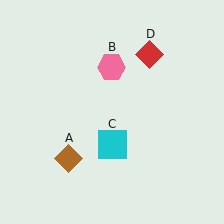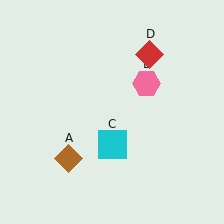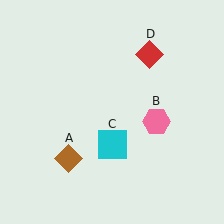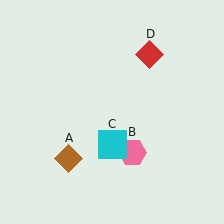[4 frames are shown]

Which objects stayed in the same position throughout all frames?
Brown diamond (object A) and cyan square (object C) and red diamond (object D) remained stationary.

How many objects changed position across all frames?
1 object changed position: pink hexagon (object B).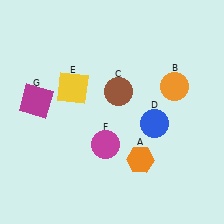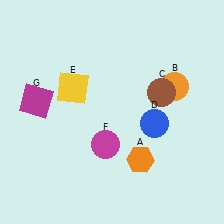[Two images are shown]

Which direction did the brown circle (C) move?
The brown circle (C) moved right.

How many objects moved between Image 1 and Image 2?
1 object moved between the two images.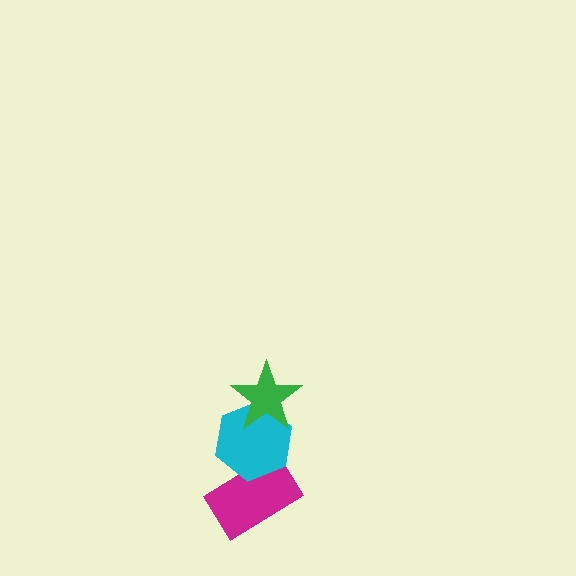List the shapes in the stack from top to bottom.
From top to bottom: the green star, the cyan hexagon, the magenta rectangle.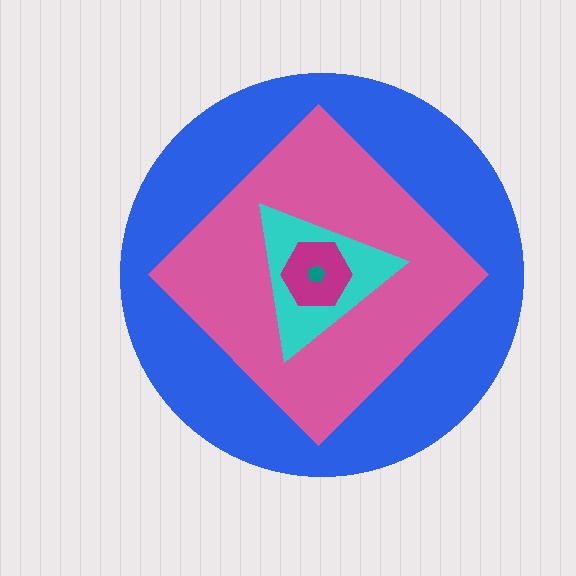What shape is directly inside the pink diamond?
The cyan triangle.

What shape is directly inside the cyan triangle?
The magenta hexagon.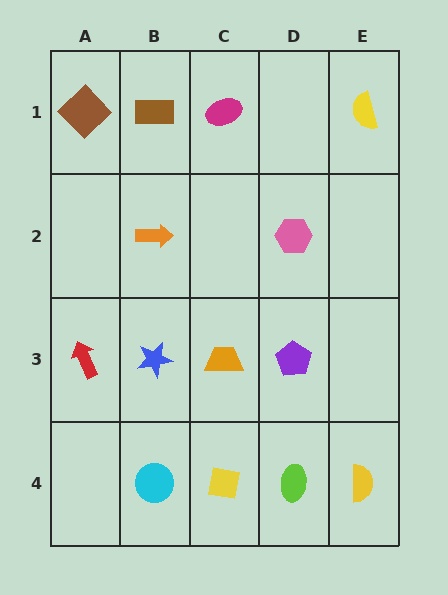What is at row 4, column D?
A lime ellipse.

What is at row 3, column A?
A red arrow.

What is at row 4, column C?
A yellow square.